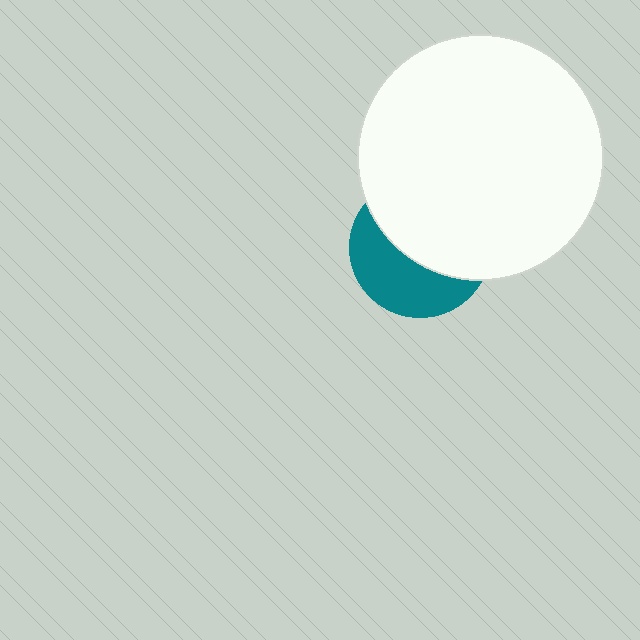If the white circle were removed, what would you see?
You would see the complete teal circle.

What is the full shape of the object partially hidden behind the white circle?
The partially hidden object is a teal circle.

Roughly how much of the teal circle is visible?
A small part of it is visible (roughly 43%).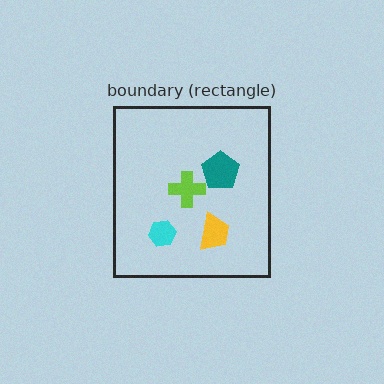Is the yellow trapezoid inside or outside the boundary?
Inside.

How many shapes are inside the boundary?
4 inside, 0 outside.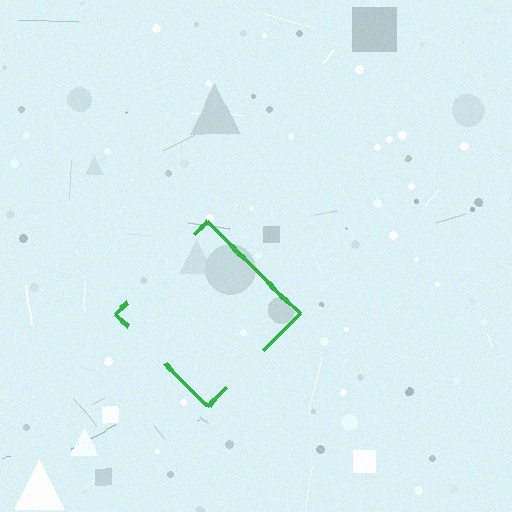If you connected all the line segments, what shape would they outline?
They would outline a diamond.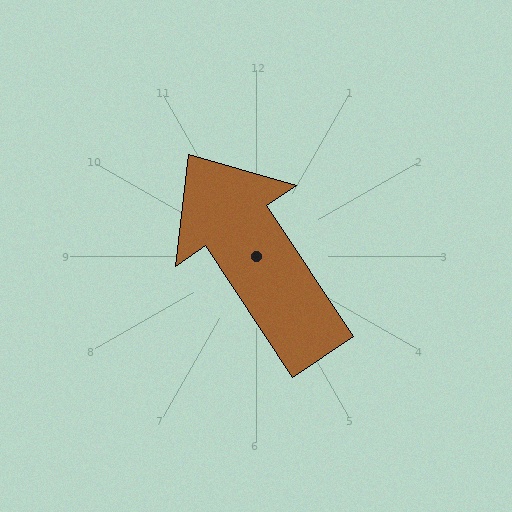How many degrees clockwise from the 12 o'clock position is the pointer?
Approximately 326 degrees.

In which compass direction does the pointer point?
Northwest.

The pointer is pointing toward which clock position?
Roughly 11 o'clock.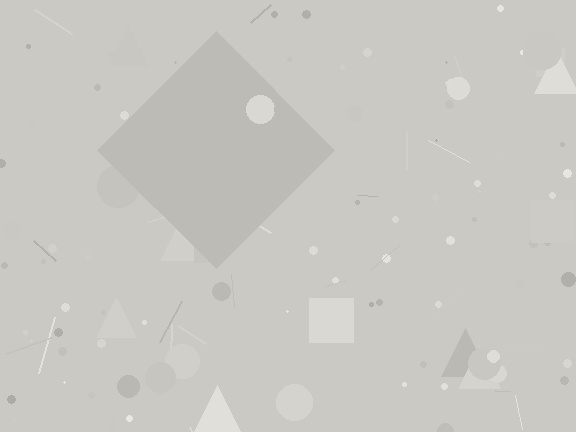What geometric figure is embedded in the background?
A diamond is embedded in the background.